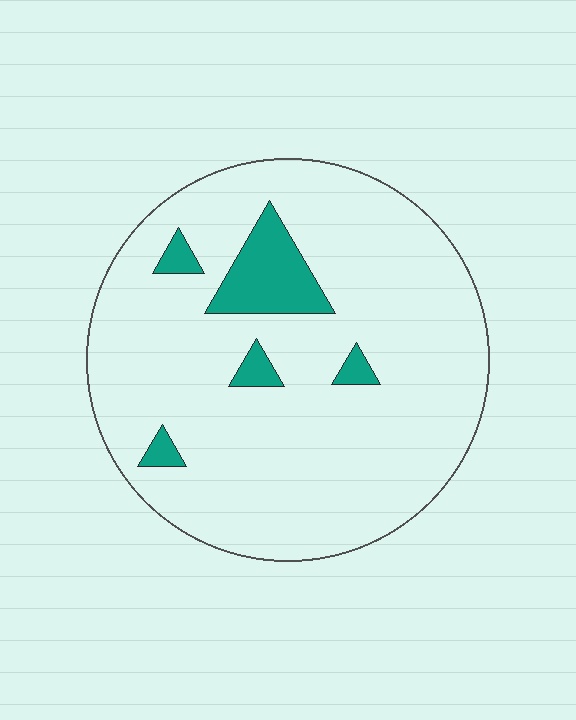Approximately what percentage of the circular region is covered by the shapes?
Approximately 10%.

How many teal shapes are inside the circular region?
5.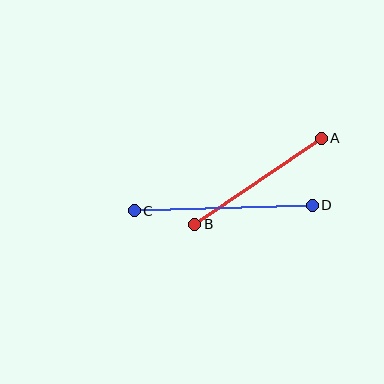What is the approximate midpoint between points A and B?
The midpoint is at approximately (258, 181) pixels.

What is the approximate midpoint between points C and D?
The midpoint is at approximately (223, 208) pixels.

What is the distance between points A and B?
The distance is approximately 153 pixels.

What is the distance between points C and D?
The distance is approximately 178 pixels.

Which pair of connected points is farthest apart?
Points C and D are farthest apart.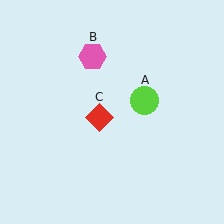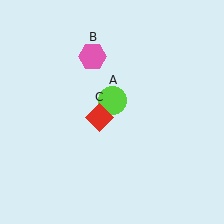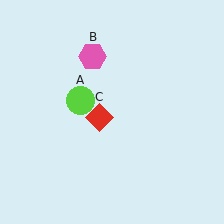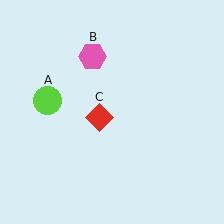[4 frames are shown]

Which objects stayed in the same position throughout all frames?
Pink hexagon (object B) and red diamond (object C) remained stationary.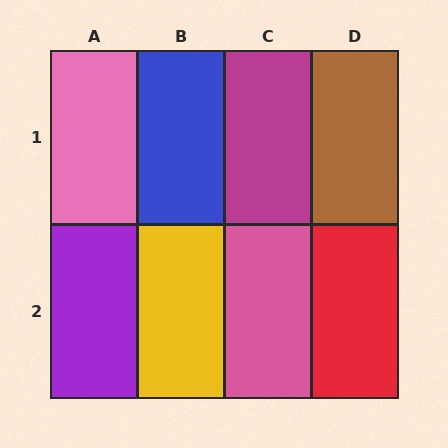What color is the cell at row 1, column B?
Blue.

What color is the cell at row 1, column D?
Brown.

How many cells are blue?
1 cell is blue.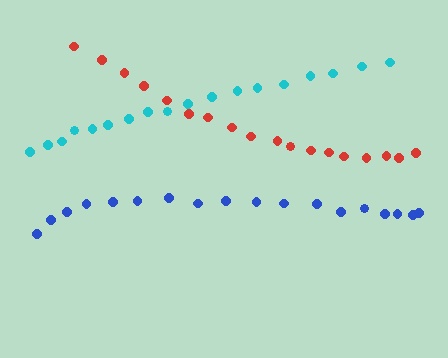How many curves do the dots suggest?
There are 3 distinct paths.